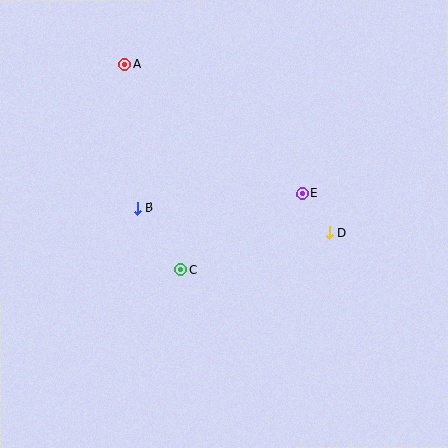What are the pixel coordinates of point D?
Point D is at (329, 233).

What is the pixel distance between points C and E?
The distance between C and E is 143 pixels.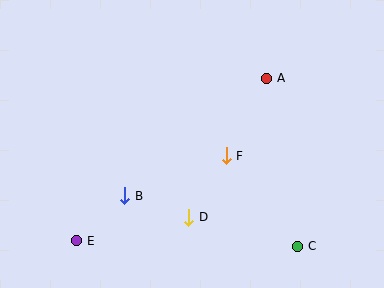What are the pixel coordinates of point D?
Point D is at (189, 217).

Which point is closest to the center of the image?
Point F at (226, 156) is closest to the center.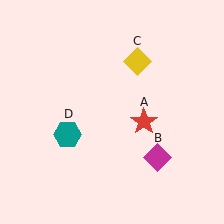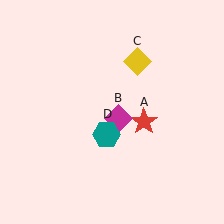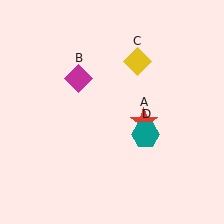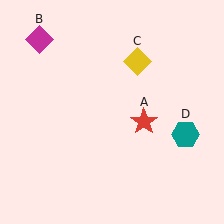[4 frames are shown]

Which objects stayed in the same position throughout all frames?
Red star (object A) and yellow diamond (object C) remained stationary.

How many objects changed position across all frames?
2 objects changed position: magenta diamond (object B), teal hexagon (object D).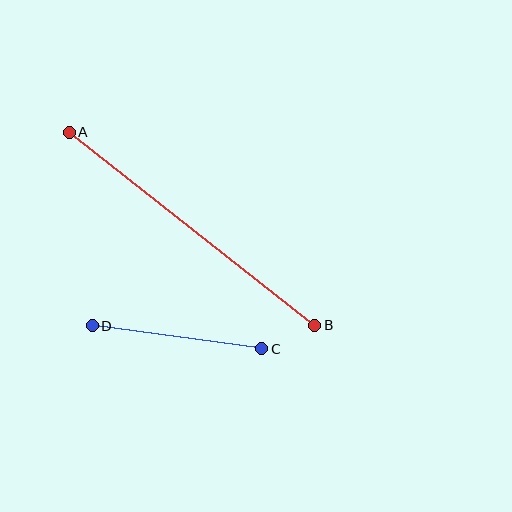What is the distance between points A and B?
The distance is approximately 312 pixels.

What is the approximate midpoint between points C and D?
The midpoint is at approximately (177, 337) pixels.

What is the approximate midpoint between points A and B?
The midpoint is at approximately (192, 229) pixels.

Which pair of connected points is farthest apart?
Points A and B are farthest apart.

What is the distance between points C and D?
The distance is approximately 171 pixels.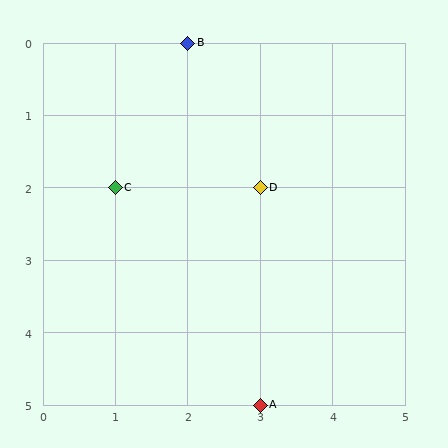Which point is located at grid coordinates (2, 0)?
Point B is at (2, 0).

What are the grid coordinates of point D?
Point D is at grid coordinates (3, 2).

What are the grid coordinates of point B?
Point B is at grid coordinates (2, 0).